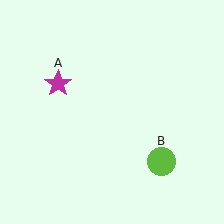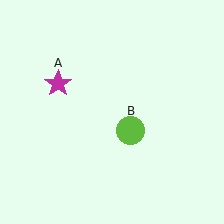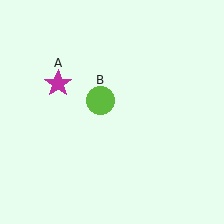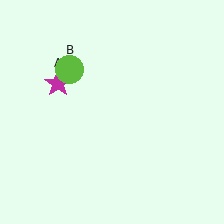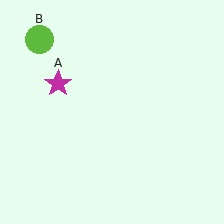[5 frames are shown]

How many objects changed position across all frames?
1 object changed position: lime circle (object B).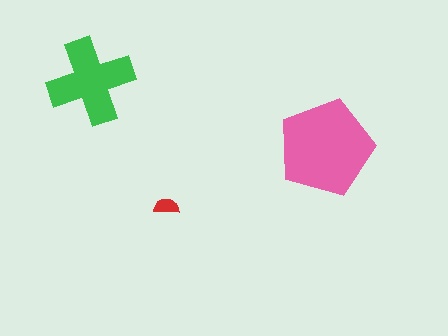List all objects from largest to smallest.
The pink pentagon, the green cross, the red semicircle.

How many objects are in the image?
There are 3 objects in the image.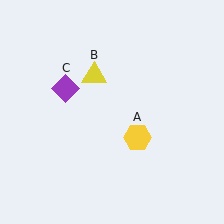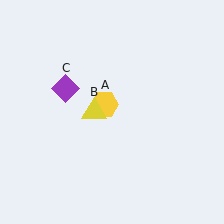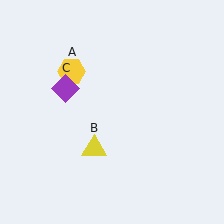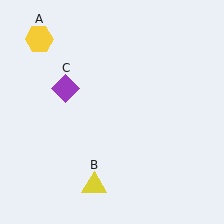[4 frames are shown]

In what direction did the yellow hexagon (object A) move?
The yellow hexagon (object A) moved up and to the left.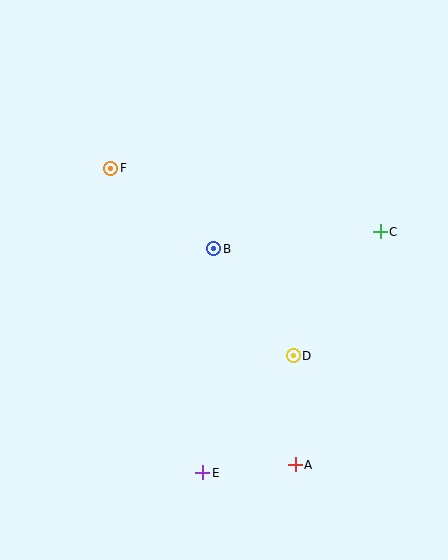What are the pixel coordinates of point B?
Point B is at (214, 249).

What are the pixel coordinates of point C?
Point C is at (380, 232).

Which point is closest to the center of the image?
Point B at (214, 249) is closest to the center.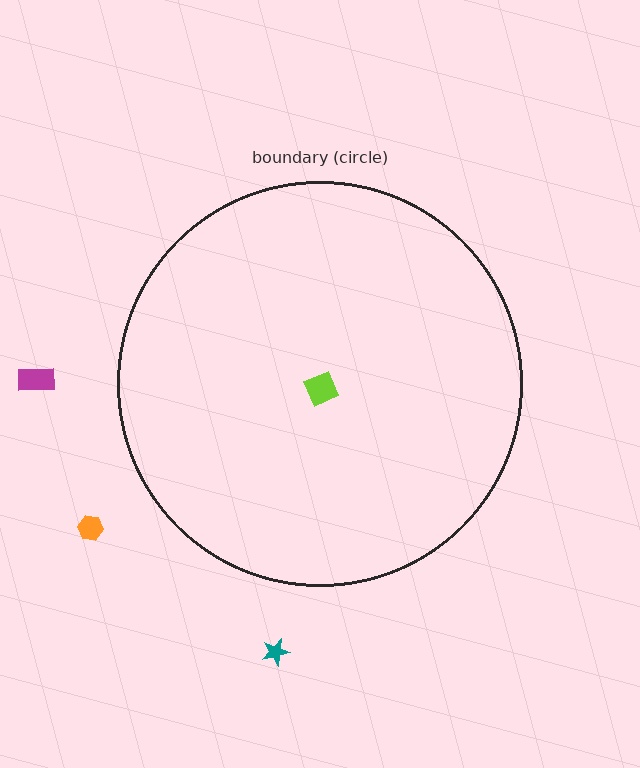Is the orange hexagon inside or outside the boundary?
Outside.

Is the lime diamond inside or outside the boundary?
Inside.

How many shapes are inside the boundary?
1 inside, 3 outside.